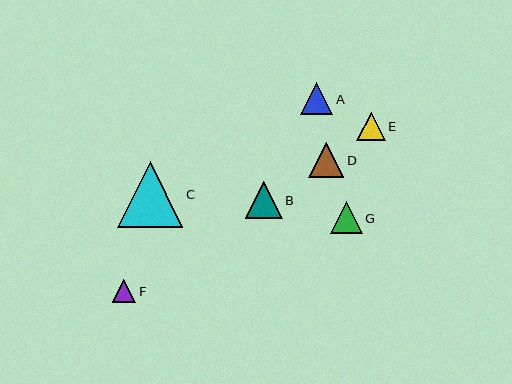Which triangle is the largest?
Triangle C is the largest with a size of approximately 65 pixels.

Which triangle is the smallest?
Triangle F is the smallest with a size of approximately 23 pixels.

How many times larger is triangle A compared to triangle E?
Triangle A is approximately 1.1 times the size of triangle E.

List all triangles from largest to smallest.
From largest to smallest: C, B, D, A, G, E, F.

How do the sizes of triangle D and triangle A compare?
Triangle D and triangle A are approximately the same size.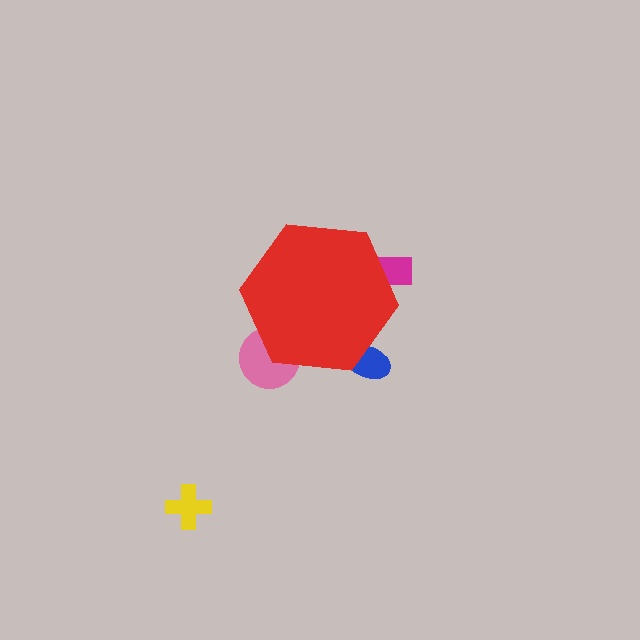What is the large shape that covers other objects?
A red hexagon.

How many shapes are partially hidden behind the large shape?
3 shapes are partially hidden.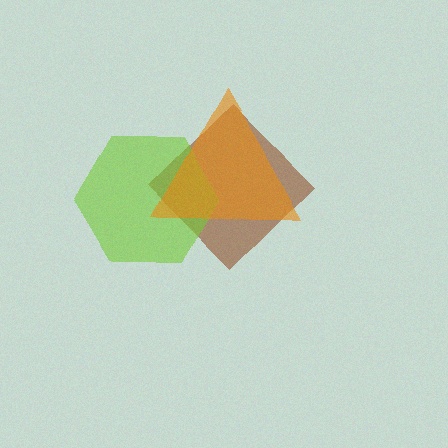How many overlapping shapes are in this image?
There are 3 overlapping shapes in the image.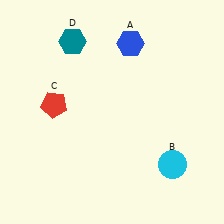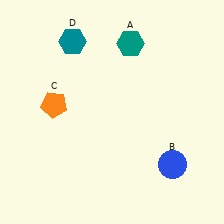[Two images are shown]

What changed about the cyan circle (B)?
In Image 1, B is cyan. In Image 2, it changed to blue.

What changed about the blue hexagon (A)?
In Image 1, A is blue. In Image 2, it changed to teal.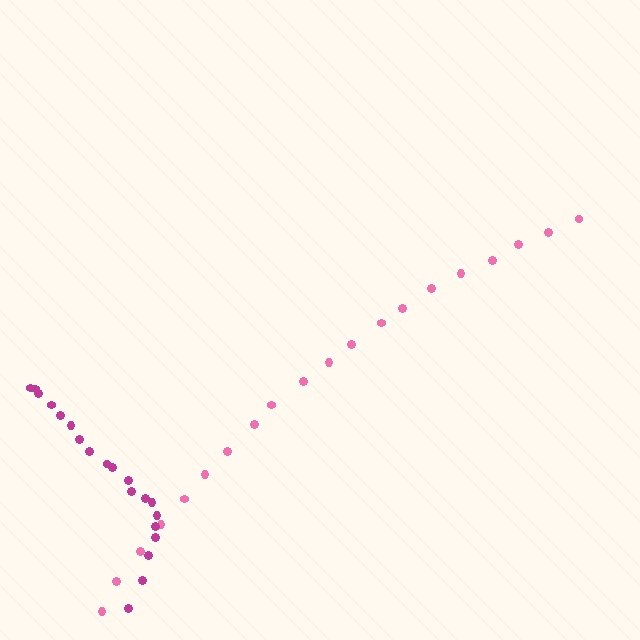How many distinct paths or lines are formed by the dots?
There are 2 distinct paths.